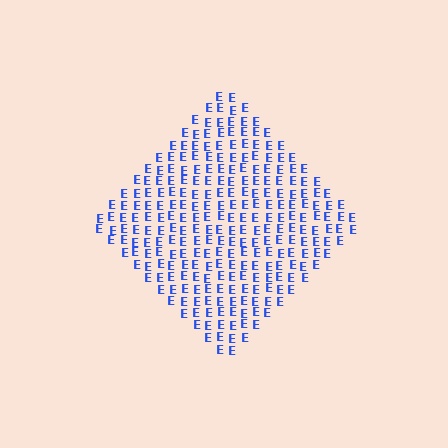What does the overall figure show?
The overall figure shows a diamond.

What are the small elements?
The small elements are letter E's.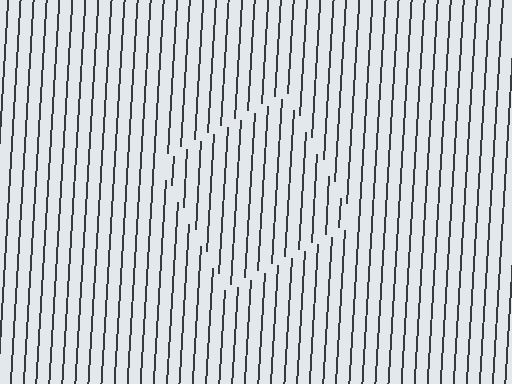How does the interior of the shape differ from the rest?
The interior of the shape contains the same grating, shifted by half a period — the contour is defined by the phase discontinuity where line-ends from the inner and outer gratings abut.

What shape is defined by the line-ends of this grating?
An illusory square. The interior of the shape contains the same grating, shifted by half a period — the contour is defined by the phase discontinuity where line-ends from the inner and outer gratings abut.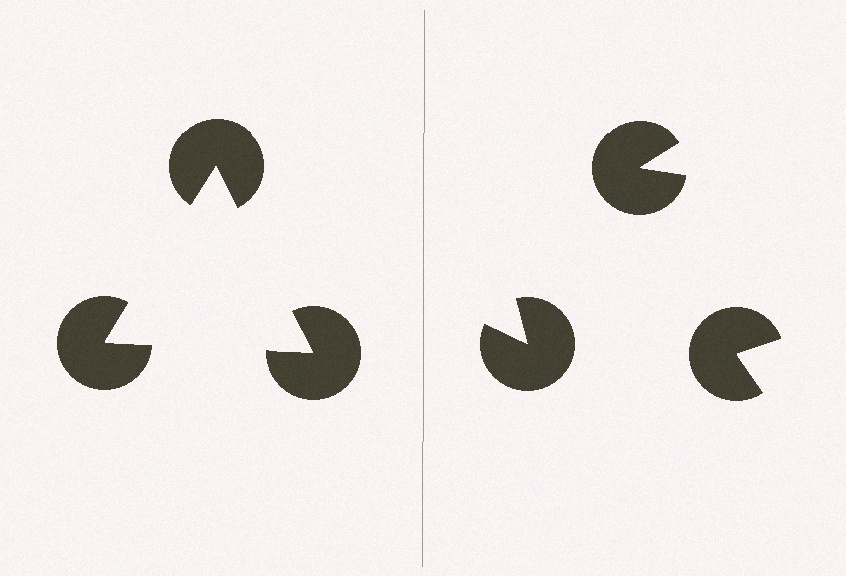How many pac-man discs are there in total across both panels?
6 — 3 on each side.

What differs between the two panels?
The pac-man discs are positioned identically on both sides; only the wedge orientations differ. On the left they align to a triangle; on the right they are misaligned.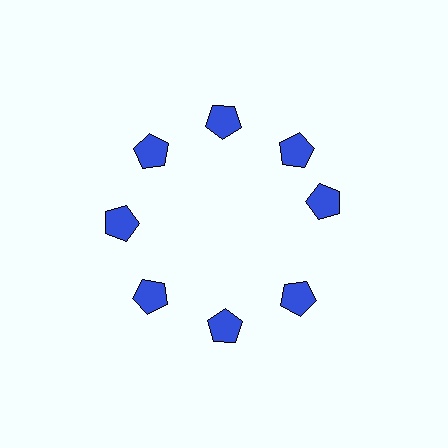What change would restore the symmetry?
The symmetry would be restored by rotating it back into even spacing with its neighbors so that all 8 pentagons sit at equal angles and equal distance from the center.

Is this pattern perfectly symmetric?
No. The 8 blue pentagons are arranged in a ring, but one element near the 3 o'clock position is rotated out of alignment along the ring, breaking the 8-fold rotational symmetry.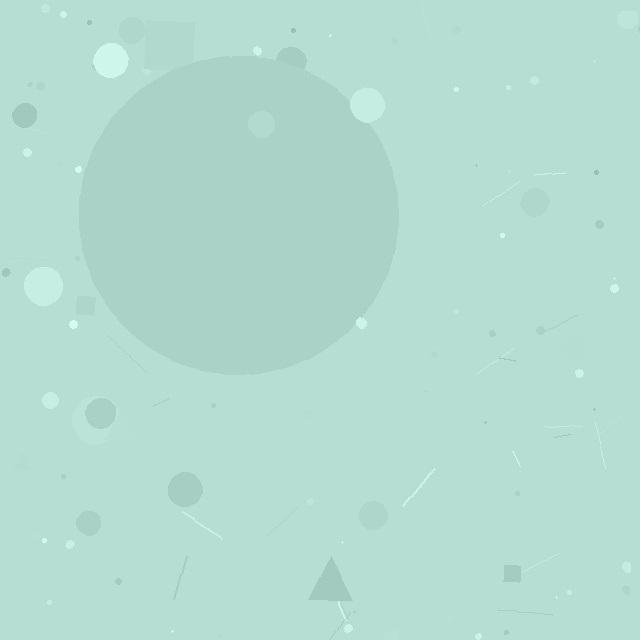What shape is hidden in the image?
A circle is hidden in the image.